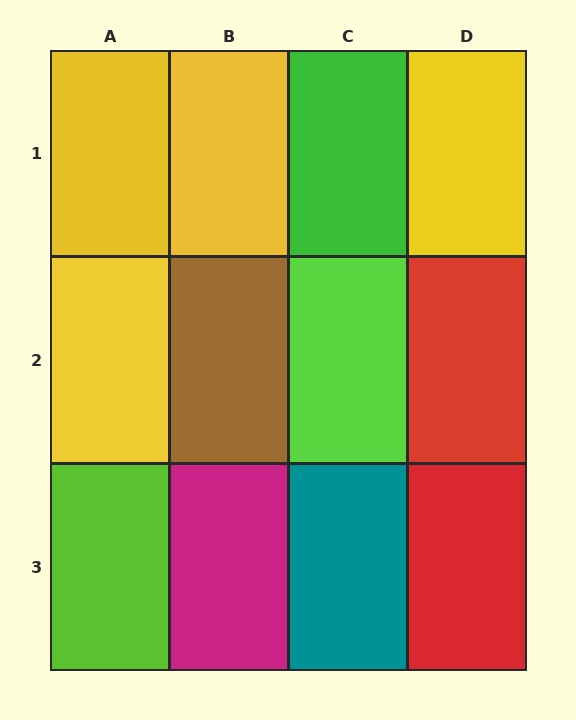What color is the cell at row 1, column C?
Green.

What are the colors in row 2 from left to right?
Yellow, brown, lime, red.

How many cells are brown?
1 cell is brown.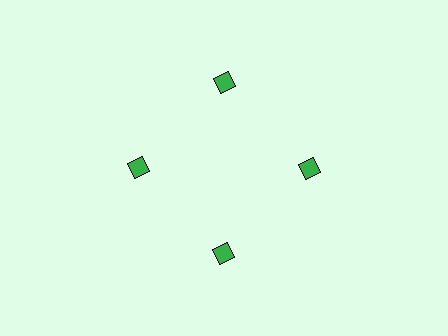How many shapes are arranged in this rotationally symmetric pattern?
There are 4 shapes, arranged in 4 groups of 1.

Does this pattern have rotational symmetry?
Yes, this pattern has 4-fold rotational symmetry. It looks the same after rotating 90 degrees around the center.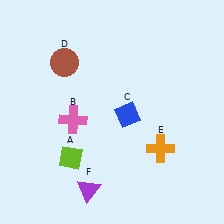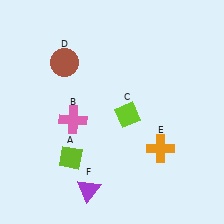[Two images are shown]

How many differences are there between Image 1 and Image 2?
There is 1 difference between the two images.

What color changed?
The diamond (C) changed from blue in Image 1 to lime in Image 2.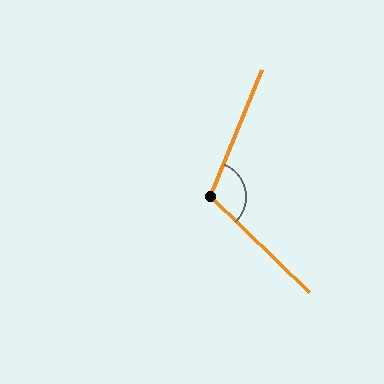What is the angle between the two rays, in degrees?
Approximately 112 degrees.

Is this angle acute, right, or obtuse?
It is obtuse.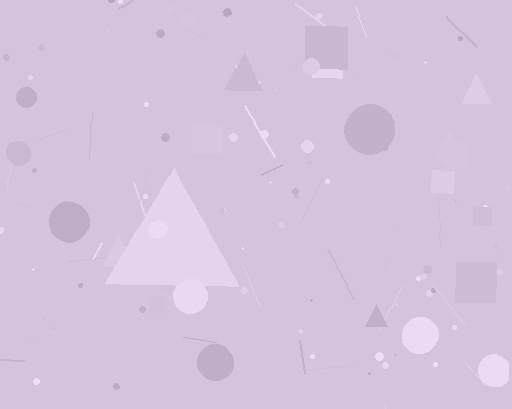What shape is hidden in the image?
A triangle is hidden in the image.